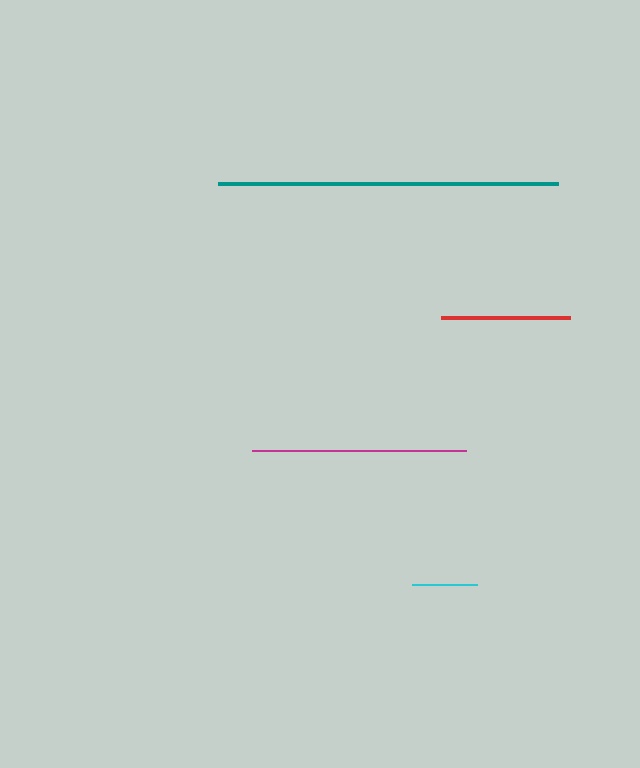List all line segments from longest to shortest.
From longest to shortest: teal, magenta, red, cyan.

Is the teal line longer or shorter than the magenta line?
The teal line is longer than the magenta line.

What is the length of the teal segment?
The teal segment is approximately 340 pixels long.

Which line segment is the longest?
The teal line is the longest at approximately 340 pixels.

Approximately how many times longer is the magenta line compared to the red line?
The magenta line is approximately 1.6 times the length of the red line.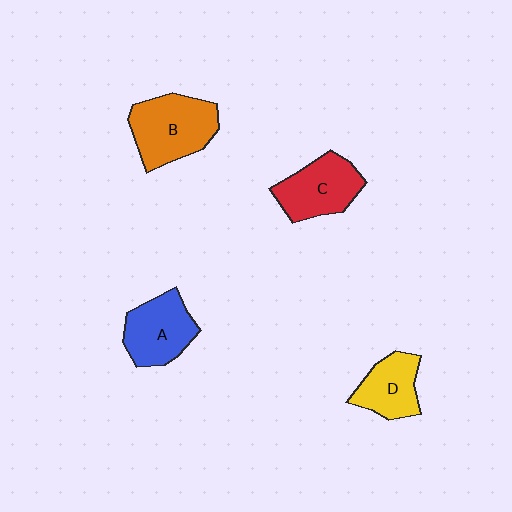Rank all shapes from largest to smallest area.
From largest to smallest: B (orange), C (red), A (blue), D (yellow).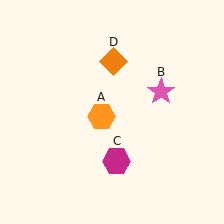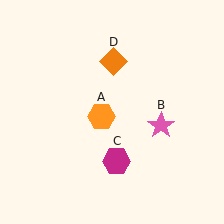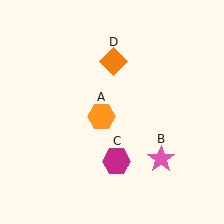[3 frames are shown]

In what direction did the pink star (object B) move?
The pink star (object B) moved down.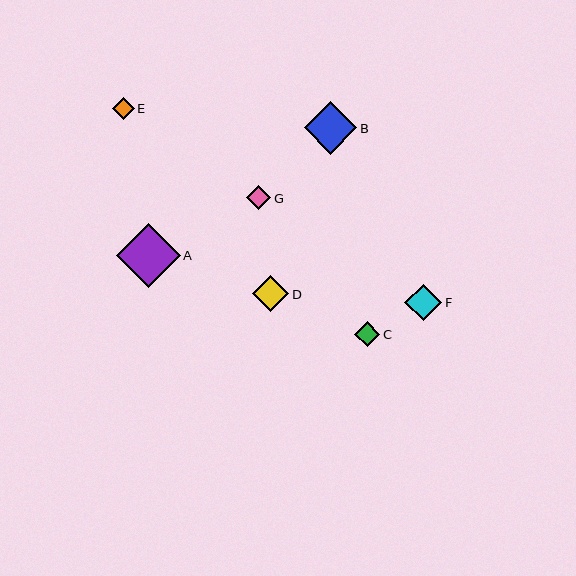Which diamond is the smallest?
Diamond E is the smallest with a size of approximately 22 pixels.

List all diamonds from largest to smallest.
From largest to smallest: A, B, F, D, C, G, E.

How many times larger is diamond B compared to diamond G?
Diamond B is approximately 2.2 times the size of diamond G.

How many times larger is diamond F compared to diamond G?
Diamond F is approximately 1.5 times the size of diamond G.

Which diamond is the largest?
Diamond A is the largest with a size of approximately 64 pixels.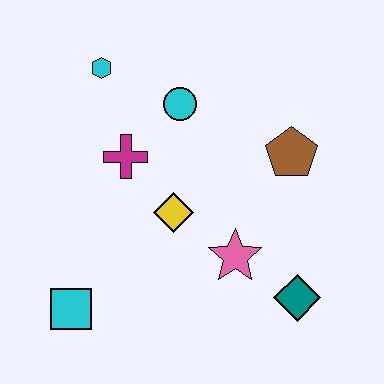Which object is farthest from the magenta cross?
The teal diamond is farthest from the magenta cross.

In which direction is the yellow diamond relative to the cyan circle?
The yellow diamond is below the cyan circle.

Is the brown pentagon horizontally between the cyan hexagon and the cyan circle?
No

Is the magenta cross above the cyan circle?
No